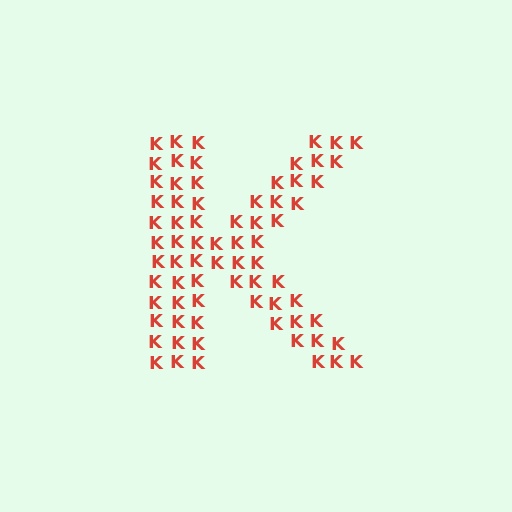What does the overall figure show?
The overall figure shows the letter K.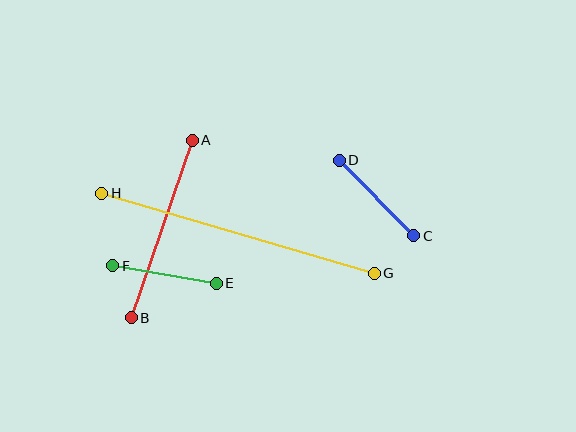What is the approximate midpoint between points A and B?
The midpoint is at approximately (162, 229) pixels.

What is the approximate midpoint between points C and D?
The midpoint is at approximately (377, 198) pixels.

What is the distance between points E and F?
The distance is approximately 105 pixels.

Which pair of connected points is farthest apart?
Points G and H are farthest apart.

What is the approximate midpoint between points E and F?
The midpoint is at approximately (165, 275) pixels.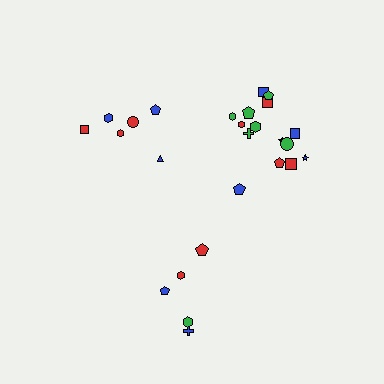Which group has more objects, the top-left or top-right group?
The top-right group.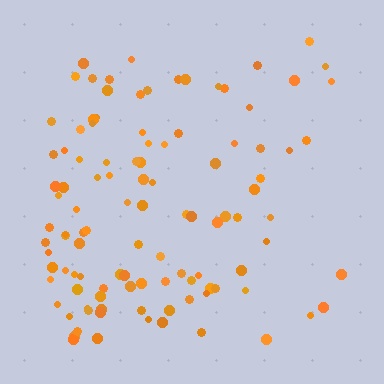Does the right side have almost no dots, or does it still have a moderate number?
Still a moderate number, just noticeably fewer than the left.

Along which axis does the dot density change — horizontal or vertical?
Horizontal.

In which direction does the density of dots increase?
From right to left, with the left side densest.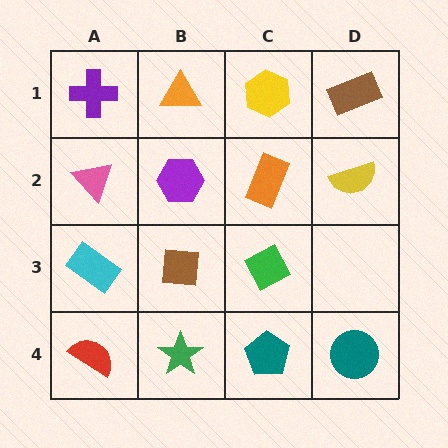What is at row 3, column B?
A brown square.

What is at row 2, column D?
A yellow semicircle.